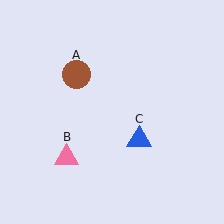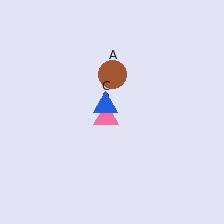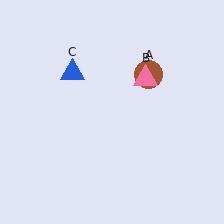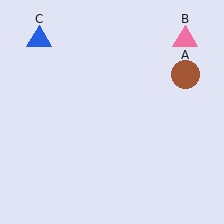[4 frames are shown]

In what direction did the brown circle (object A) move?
The brown circle (object A) moved right.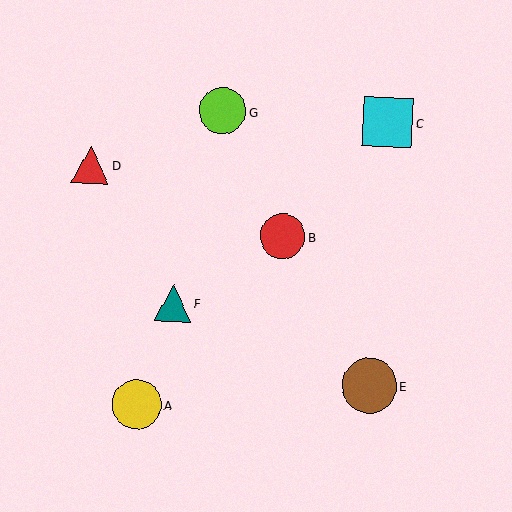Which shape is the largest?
The brown circle (labeled E) is the largest.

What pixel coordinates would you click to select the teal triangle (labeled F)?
Click at (173, 303) to select the teal triangle F.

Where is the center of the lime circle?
The center of the lime circle is at (222, 111).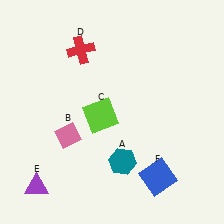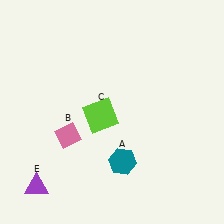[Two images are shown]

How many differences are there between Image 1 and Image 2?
There are 2 differences between the two images.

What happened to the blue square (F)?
The blue square (F) was removed in Image 2. It was in the bottom-right area of Image 1.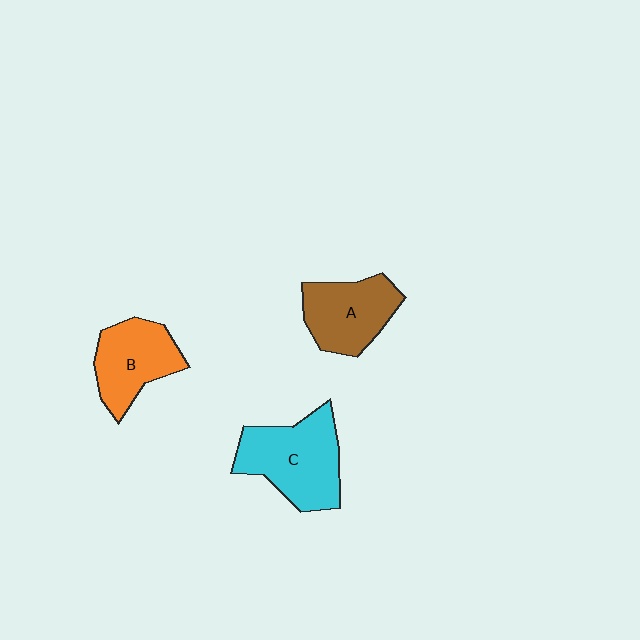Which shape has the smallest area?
Shape B (orange).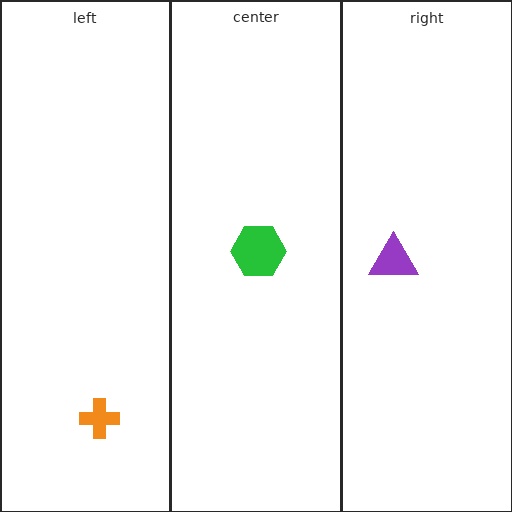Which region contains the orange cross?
The left region.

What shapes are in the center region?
The green hexagon.